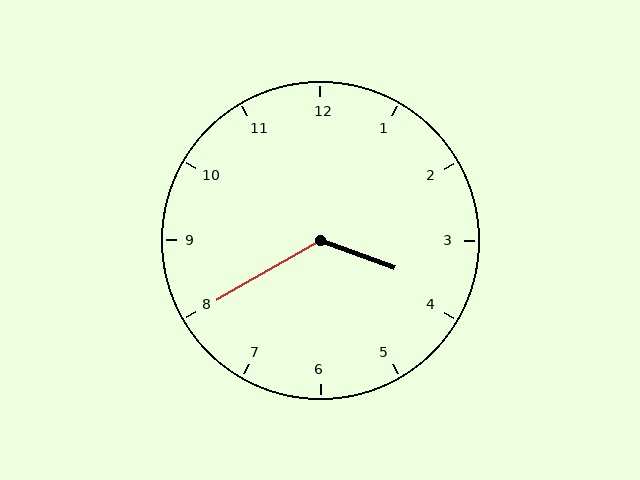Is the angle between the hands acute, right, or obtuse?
It is obtuse.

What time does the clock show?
3:40.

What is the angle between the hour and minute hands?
Approximately 130 degrees.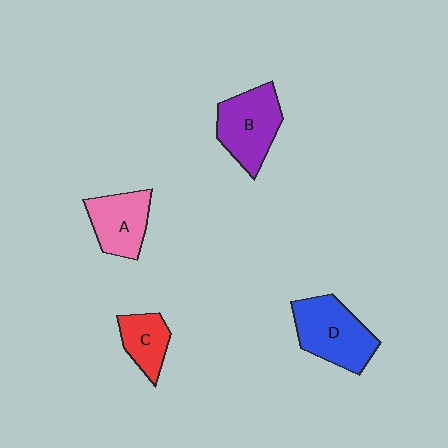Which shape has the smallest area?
Shape C (red).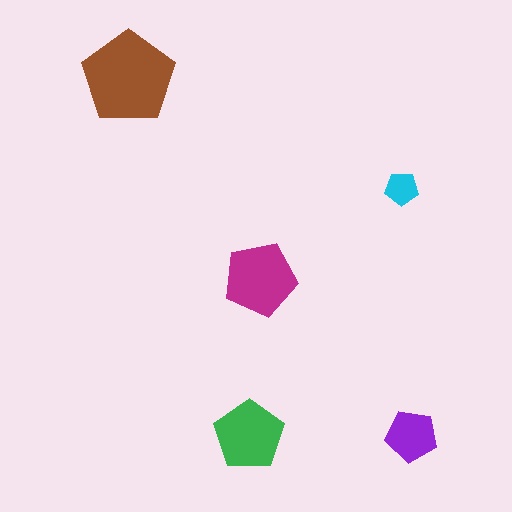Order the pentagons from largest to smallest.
the brown one, the magenta one, the green one, the purple one, the cyan one.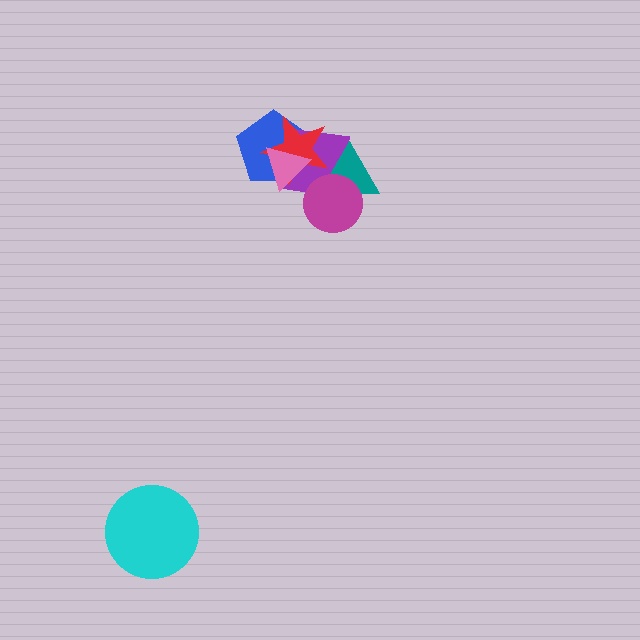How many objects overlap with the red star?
4 objects overlap with the red star.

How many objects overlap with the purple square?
5 objects overlap with the purple square.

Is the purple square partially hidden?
Yes, it is partially covered by another shape.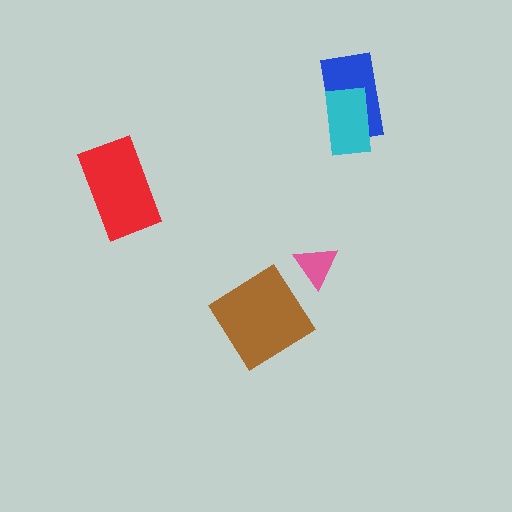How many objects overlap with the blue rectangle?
1 object overlaps with the blue rectangle.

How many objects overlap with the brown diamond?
0 objects overlap with the brown diamond.